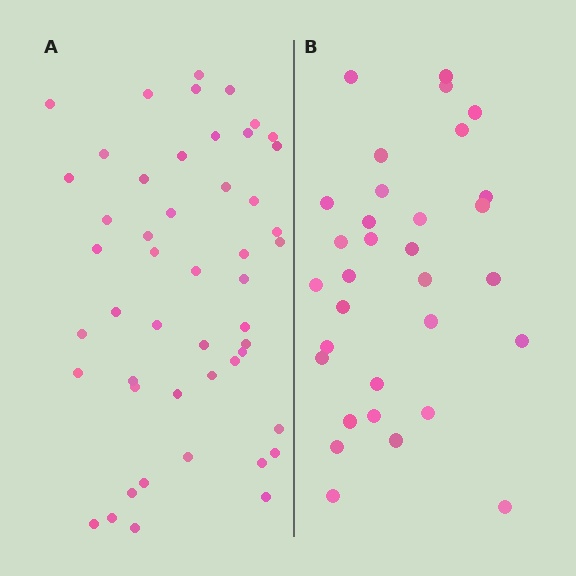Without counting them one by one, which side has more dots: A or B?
Region A (the left region) has more dots.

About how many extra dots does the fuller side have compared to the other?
Region A has approximately 15 more dots than region B.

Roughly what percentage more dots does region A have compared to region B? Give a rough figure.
About 55% more.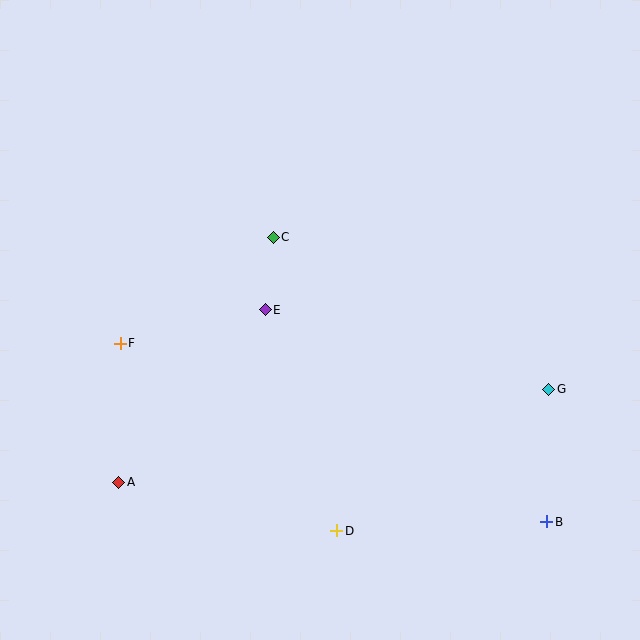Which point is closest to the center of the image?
Point E at (265, 310) is closest to the center.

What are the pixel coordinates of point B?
Point B is at (547, 522).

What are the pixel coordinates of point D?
Point D is at (337, 531).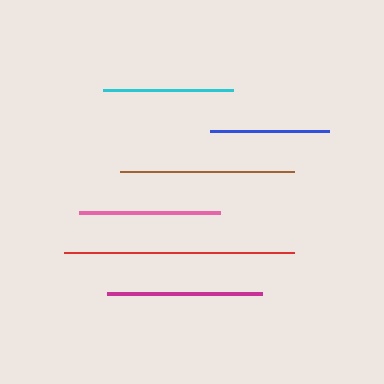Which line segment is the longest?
The red line is the longest at approximately 230 pixels.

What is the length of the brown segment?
The brown segment is approximately 174 pixels long.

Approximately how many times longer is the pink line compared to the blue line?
The pink line is approximately 1.2 times the length of the blue line.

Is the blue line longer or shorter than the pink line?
The pink line is longer than the blue line.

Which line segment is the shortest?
The blue line is the shortest at approximately 119 pixels.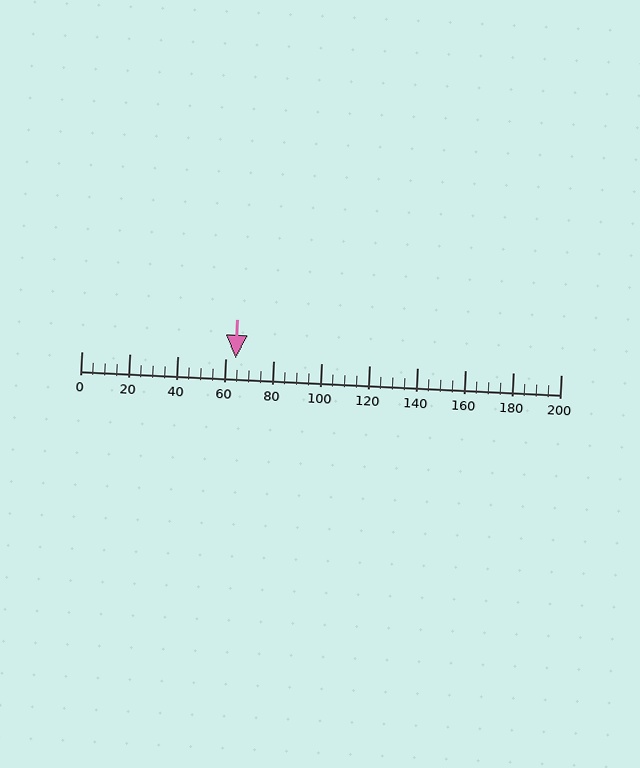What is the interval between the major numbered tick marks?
The major tick marks are spaced 20 units apart.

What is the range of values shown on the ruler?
The ruler shows values from 0 to 200.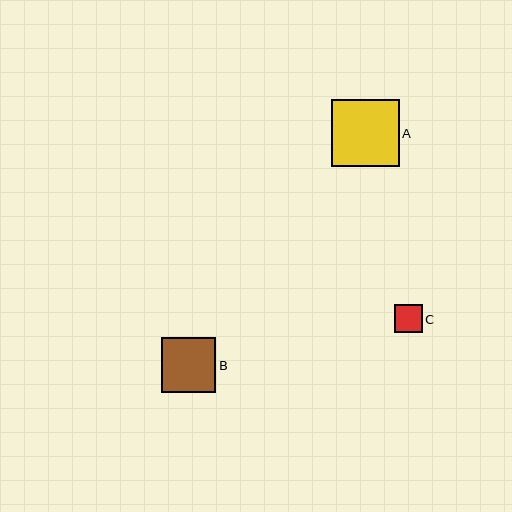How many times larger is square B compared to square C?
Square B is approximately 2.0 times the size of square C.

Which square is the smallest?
Square C is the smallest with a size of approximately 28 pixels.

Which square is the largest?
Square A is the largest with a size of approximately 67 pixels.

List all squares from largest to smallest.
From largest to smallest: A, B, C.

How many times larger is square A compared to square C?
Square A is approximately 2.4 times the size of square C.